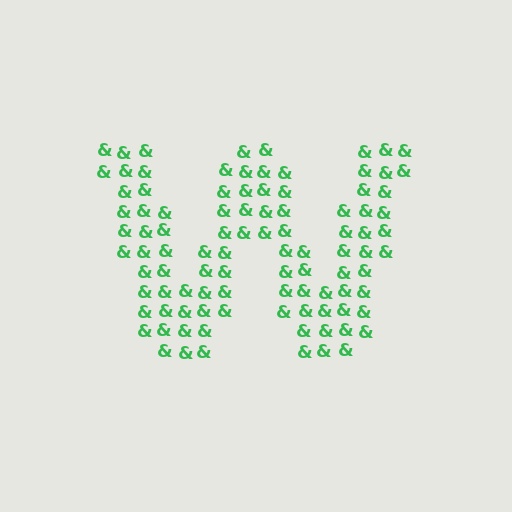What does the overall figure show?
The overall figure shows the letter W.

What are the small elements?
The small elements are ampersands.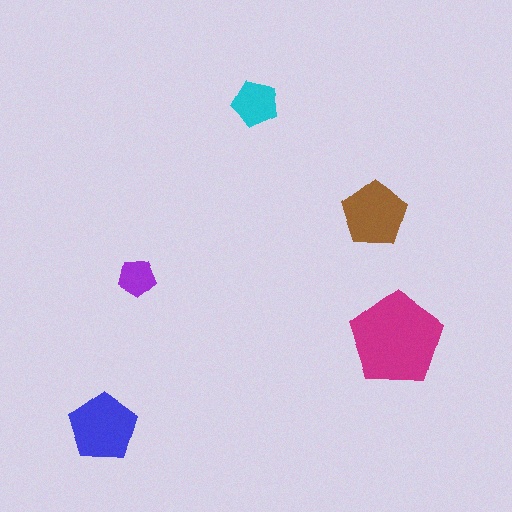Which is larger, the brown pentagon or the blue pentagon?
The blue one.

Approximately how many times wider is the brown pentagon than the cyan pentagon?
About 1.5 times wider.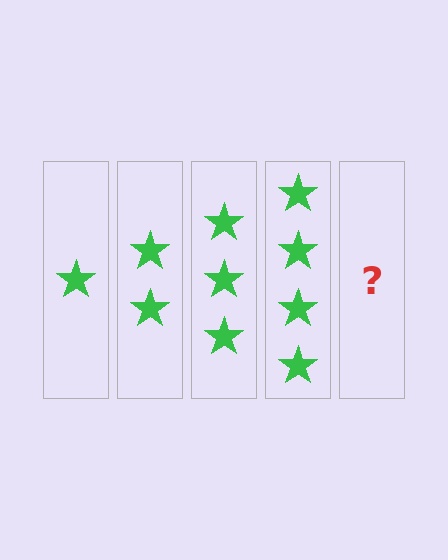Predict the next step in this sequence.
The next step is 5 stars.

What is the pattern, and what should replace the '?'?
The pattern is that each step adds one more star. The '?' should be 5 stars.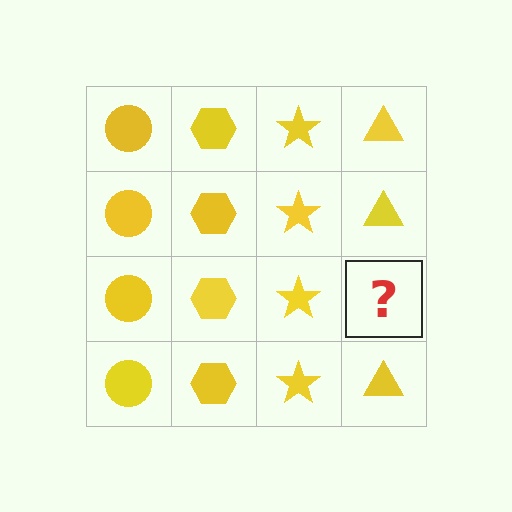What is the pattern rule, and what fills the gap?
The rule is that each column has a consistent shape. The gap should be filled with a yellow triangle.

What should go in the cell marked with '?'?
The missing cell should contain a yellow triangle.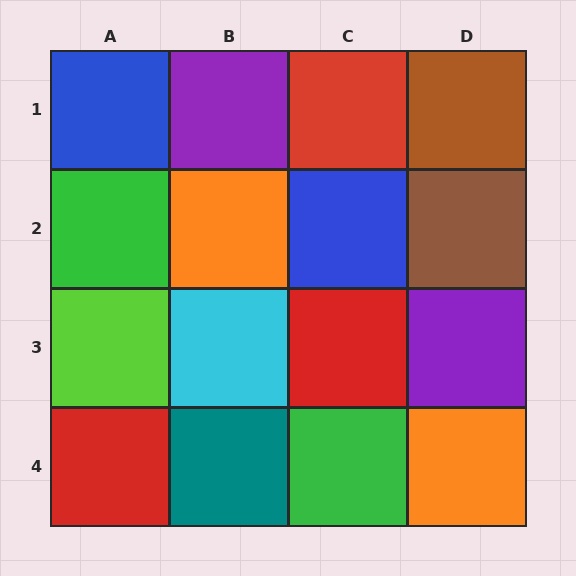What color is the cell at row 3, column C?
Red.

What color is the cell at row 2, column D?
Brown.